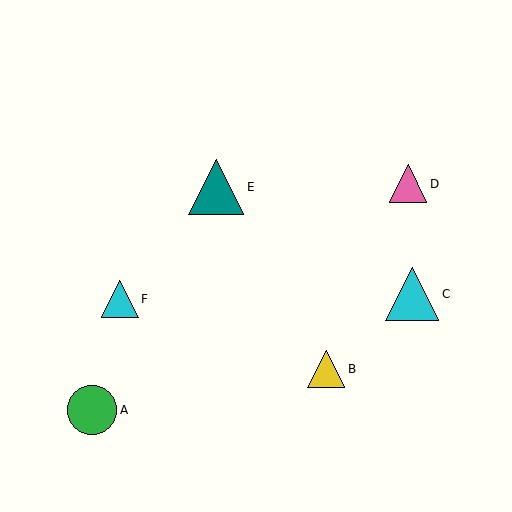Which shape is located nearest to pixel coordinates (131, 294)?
The cyan triangle (labeled F) at (120, 299) is nearest to that location.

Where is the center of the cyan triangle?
The center of the cyan triangle is at (412, 294).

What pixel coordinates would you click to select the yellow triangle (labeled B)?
Click at (326, 369) to select the yellow triangle B.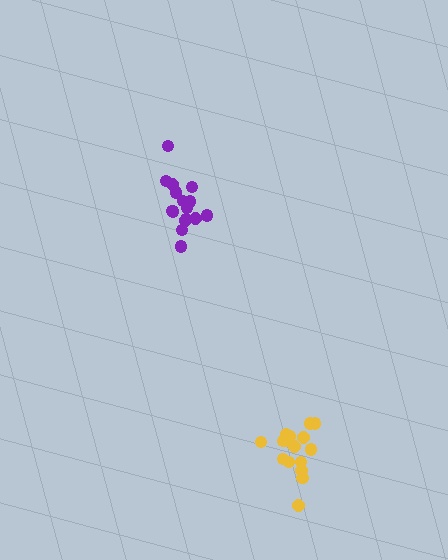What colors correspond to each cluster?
The clusters are colored: purple, yellow.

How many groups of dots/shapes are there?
There are 2 groups.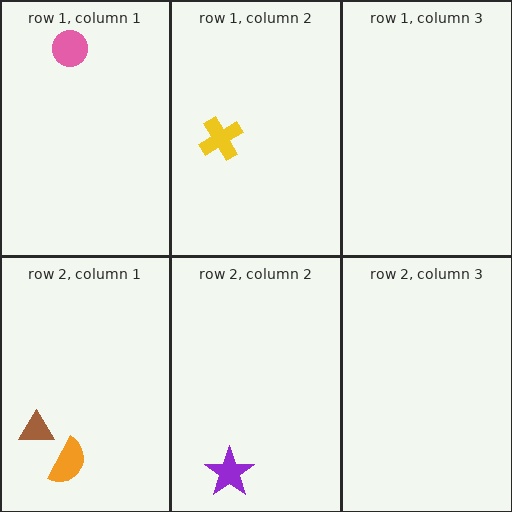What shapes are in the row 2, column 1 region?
The orange semicircle, the brown triangle.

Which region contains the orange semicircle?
The row 2, column 1 region.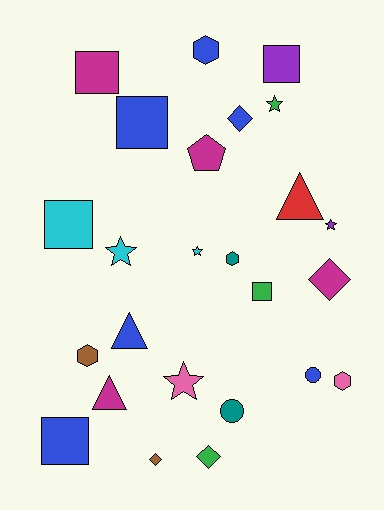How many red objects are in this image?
There is 1 red object.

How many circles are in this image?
There are 2 circles.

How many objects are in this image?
There are 25 objects.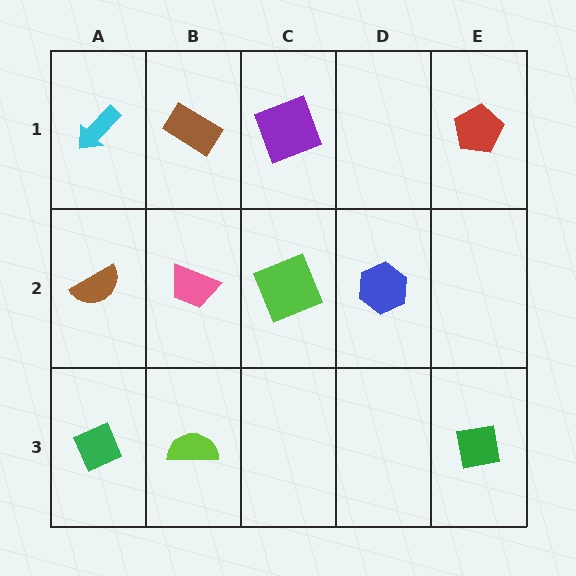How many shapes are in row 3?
3 shapes.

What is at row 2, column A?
A brown semicircle.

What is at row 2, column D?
A blue hexagon.